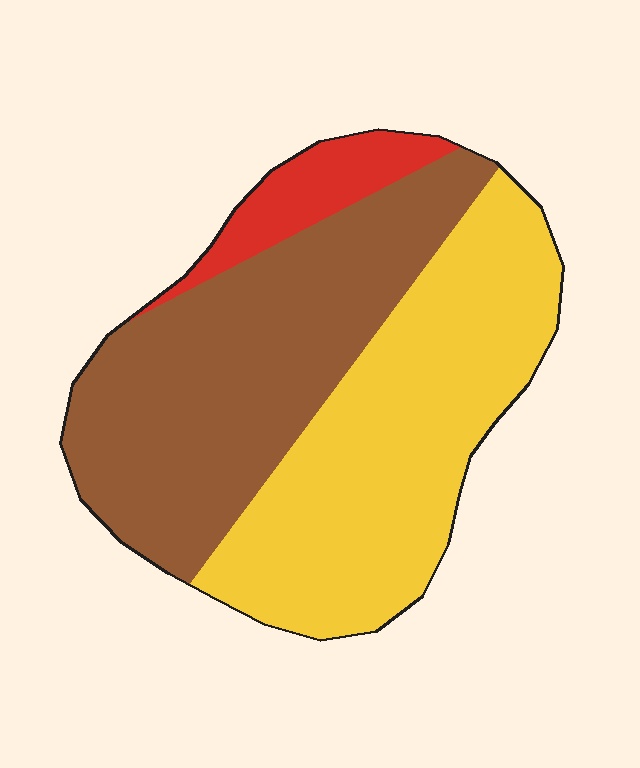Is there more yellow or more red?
Yellow.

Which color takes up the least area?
Red, at roughly 10%.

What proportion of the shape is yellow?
Yellow covers about 45% of the shape.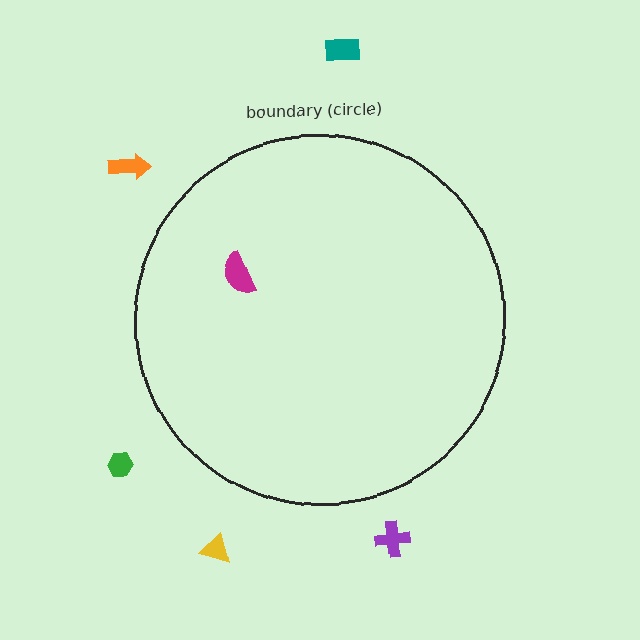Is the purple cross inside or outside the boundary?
Outside.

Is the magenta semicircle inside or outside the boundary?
Inside.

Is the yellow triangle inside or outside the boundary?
Outside.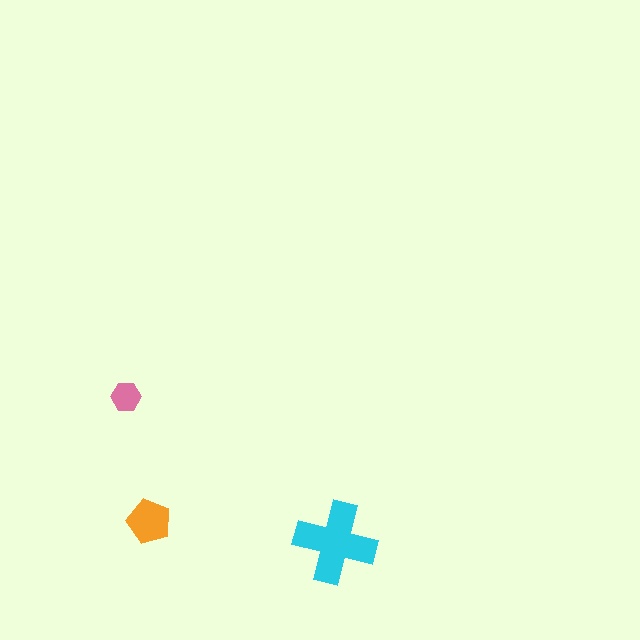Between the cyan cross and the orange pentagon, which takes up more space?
The cyan cross.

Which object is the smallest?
The pink hexagon.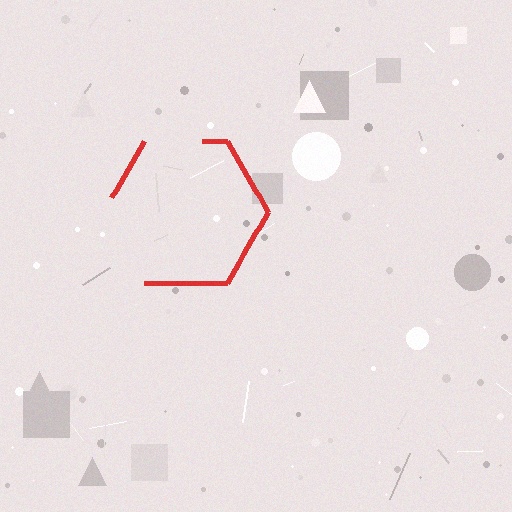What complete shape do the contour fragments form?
The contour fragments form a hexagon.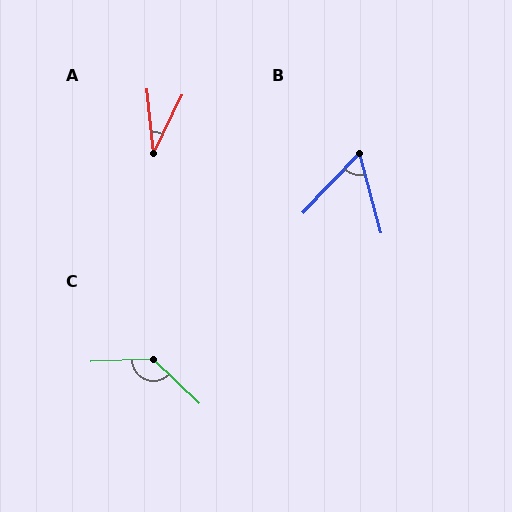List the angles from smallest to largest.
A (31°), B (59°), C (134°).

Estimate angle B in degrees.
Approximately 59 degrees.